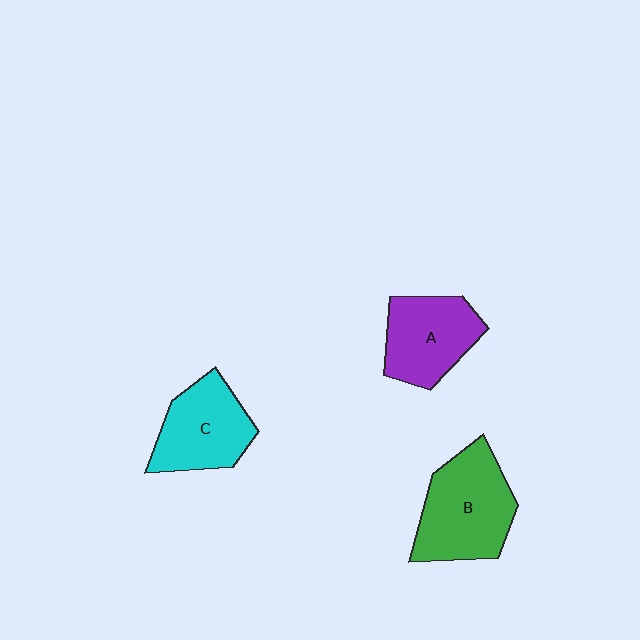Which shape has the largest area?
Shape B (green).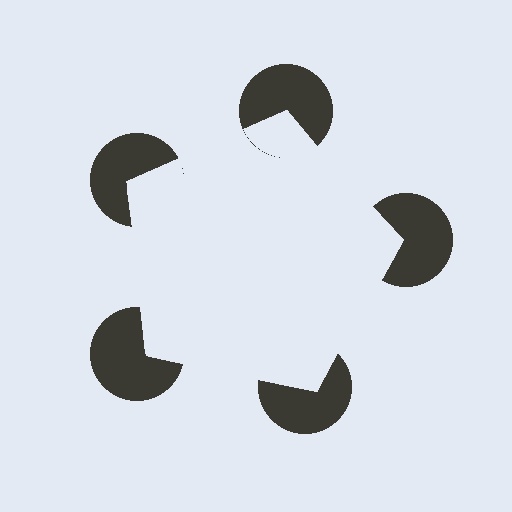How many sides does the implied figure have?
5 sides.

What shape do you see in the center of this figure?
An illusory pentagon — its edges are inferred from the aligned wedge cuts in the pac-man discs, not physically drawn.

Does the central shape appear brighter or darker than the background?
It typically appears slightly brighter than the background, even though no actual brightness change is drawn.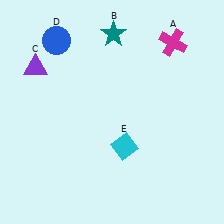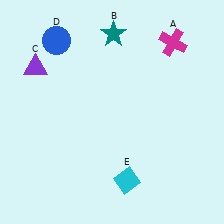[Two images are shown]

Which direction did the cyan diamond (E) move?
The cyan diamond (E) moved down.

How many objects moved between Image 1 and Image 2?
1 object moved between the two images.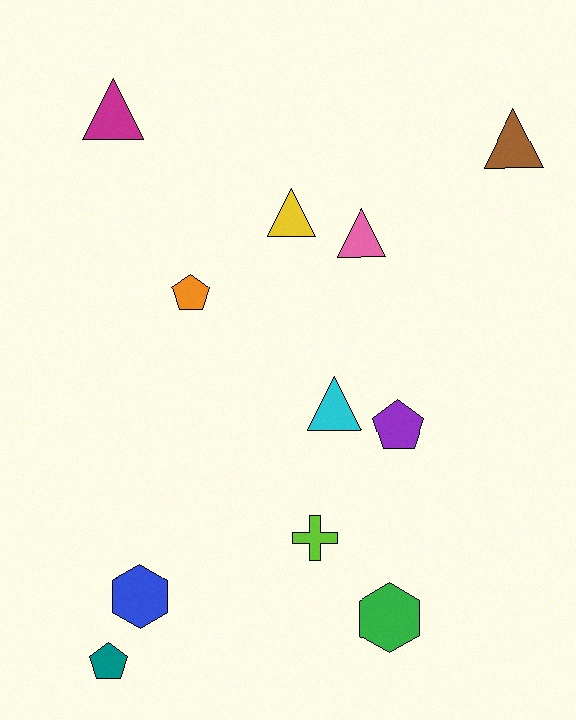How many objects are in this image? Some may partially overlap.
There are 11 objects.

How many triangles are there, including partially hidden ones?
There are 5 triangles.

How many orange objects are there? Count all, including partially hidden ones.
There is 1 orange object.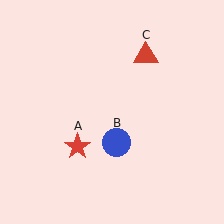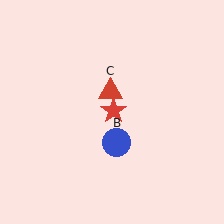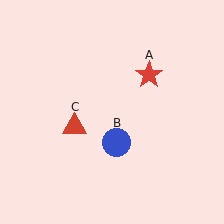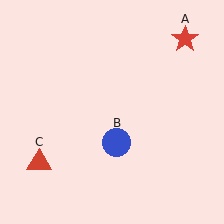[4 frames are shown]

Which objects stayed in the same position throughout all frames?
Blue circle (object B) remained stationary.